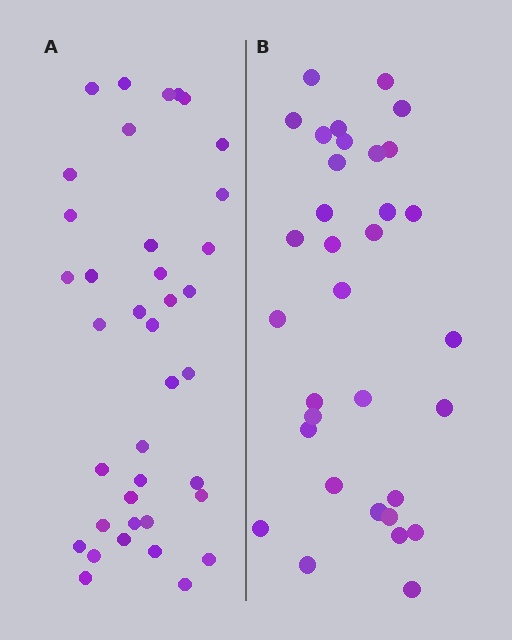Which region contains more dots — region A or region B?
Region A (the left region) has more dots.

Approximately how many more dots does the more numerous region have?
Region A has about 5 more dots than region B.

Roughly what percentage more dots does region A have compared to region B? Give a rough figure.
About 15% more.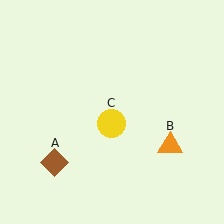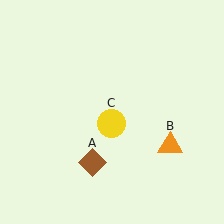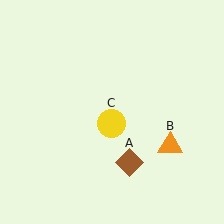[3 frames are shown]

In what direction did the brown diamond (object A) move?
The brown diamond (object A) moved right.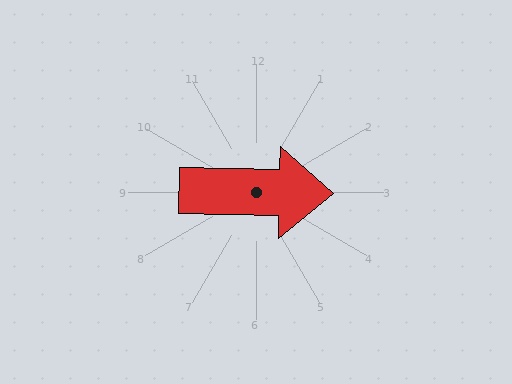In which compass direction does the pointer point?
East.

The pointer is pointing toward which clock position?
Roughly 3 o'clock.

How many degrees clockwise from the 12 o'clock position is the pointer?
Approximately 91 degrees.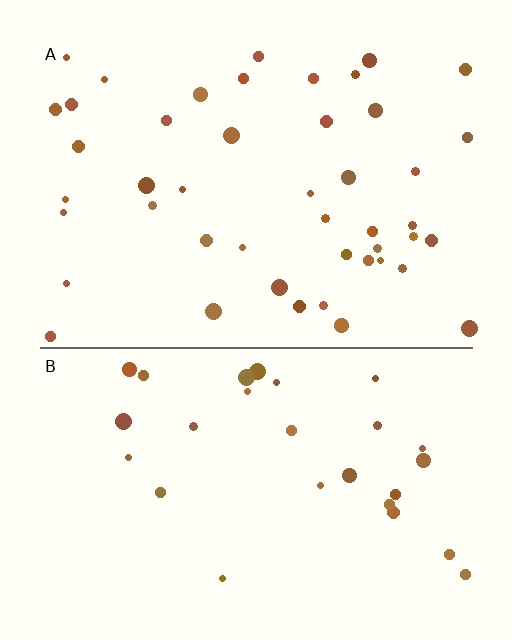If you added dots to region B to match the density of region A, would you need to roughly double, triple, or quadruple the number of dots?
Approximately double.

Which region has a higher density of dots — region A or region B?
A (the top).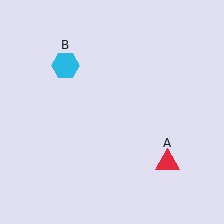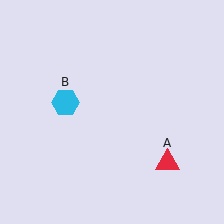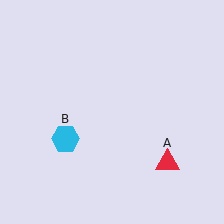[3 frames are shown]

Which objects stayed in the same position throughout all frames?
Red triangle (object A) remained stationary.